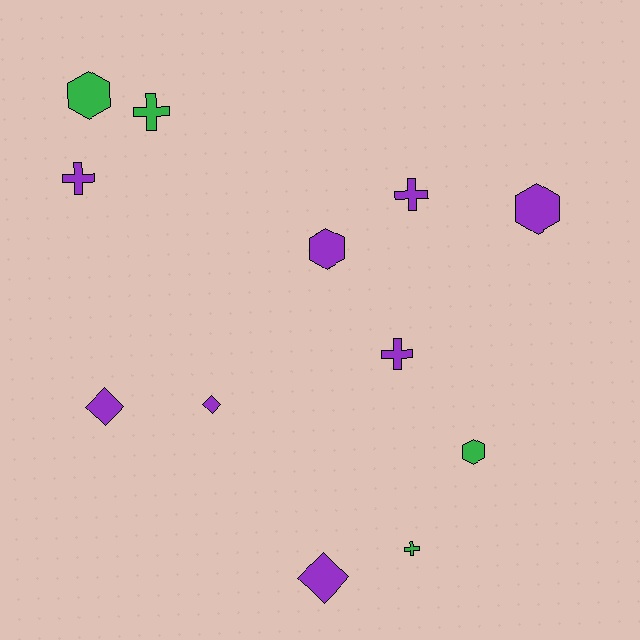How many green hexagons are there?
There are 2 green hexagons.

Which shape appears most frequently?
Cross, with 5 objects.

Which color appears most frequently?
Purple, with 8 objects.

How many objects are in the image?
There are 12 objects.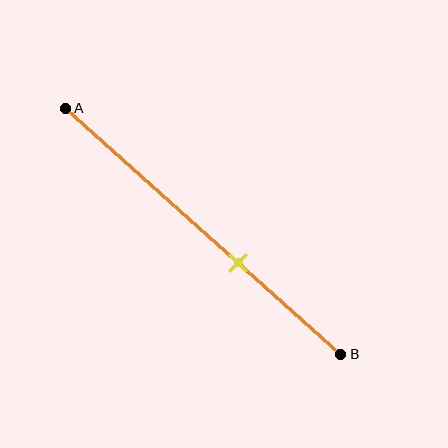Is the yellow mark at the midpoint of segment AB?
No, the mark is at about 65% from A, not at the 50% midpoint.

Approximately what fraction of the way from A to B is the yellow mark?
The yellow mark is approximately 65% of the way from A to B.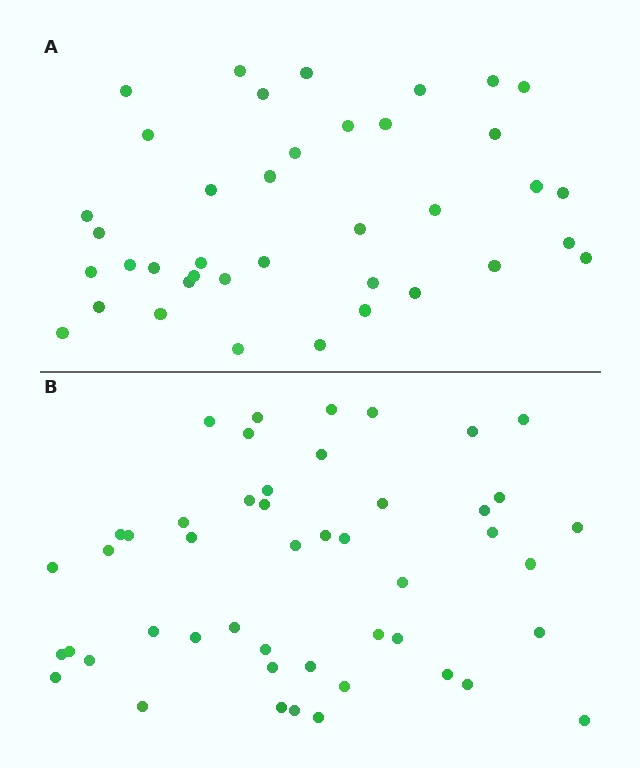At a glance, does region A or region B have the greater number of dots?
Region B (the bottom region) has more dots.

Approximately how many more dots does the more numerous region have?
Region B has roughly 8 or so more dots than region A.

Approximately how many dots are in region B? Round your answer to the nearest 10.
About 50 dots. (The exact count is 48, which rounds to 50.)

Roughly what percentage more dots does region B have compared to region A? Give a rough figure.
About 25% more.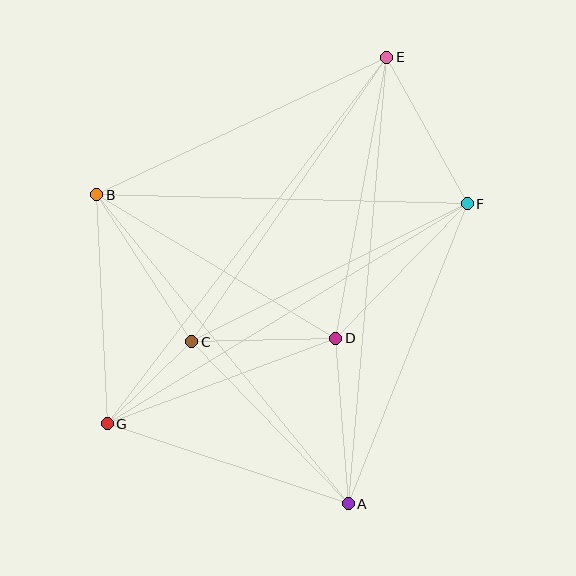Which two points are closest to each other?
Points C and G are closest to each other.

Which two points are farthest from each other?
Points E and G are farthest from each other.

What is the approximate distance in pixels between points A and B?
The distance between A and B is approximately 398 pixels.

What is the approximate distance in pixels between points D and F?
The distance between D and F is approximately 188 pixels.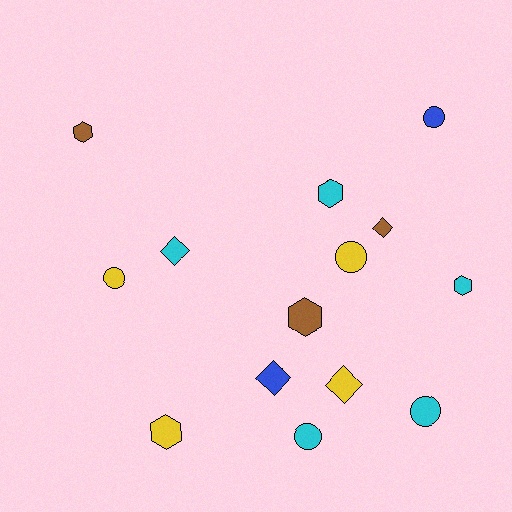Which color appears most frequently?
Cyan, with 5 objects.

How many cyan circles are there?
There are 2 cyan circles.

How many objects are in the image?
There are 14 objects.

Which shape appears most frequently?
Circle, with 5 objects.